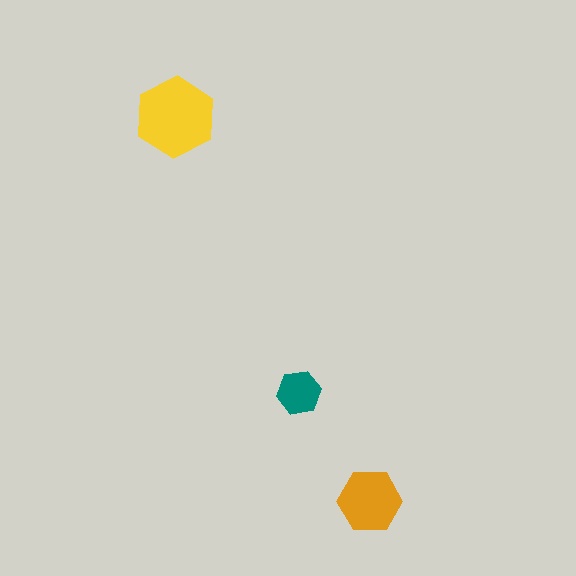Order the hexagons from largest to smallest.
the yellow one, the orange one, the teal one.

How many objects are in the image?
There are 3 objects in the image.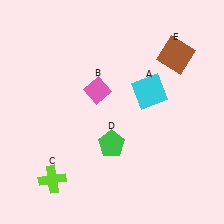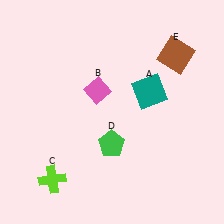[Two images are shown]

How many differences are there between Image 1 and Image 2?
There is 1 difference between the two images.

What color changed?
The square (A) changed from cyan in Image 1 to teal in Image 2.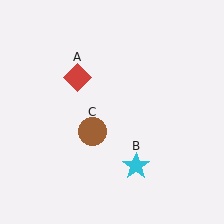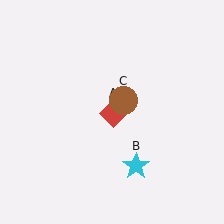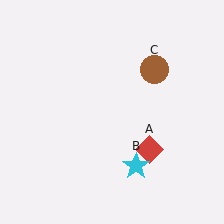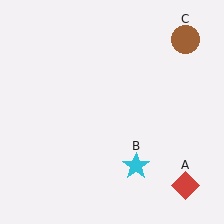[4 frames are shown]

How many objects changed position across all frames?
2 objects changed position: red diamond (object A), brown circle (object C).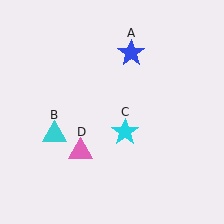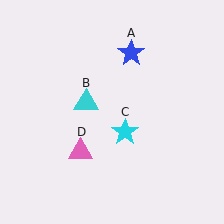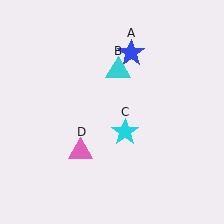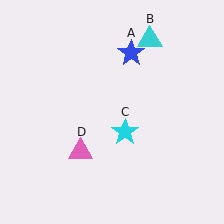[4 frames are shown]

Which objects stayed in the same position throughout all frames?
Blue star (object A) and cyan star (object C) and pink triangle (object D) remained stationary.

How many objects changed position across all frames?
1 object changed position: cyan triangle (object B).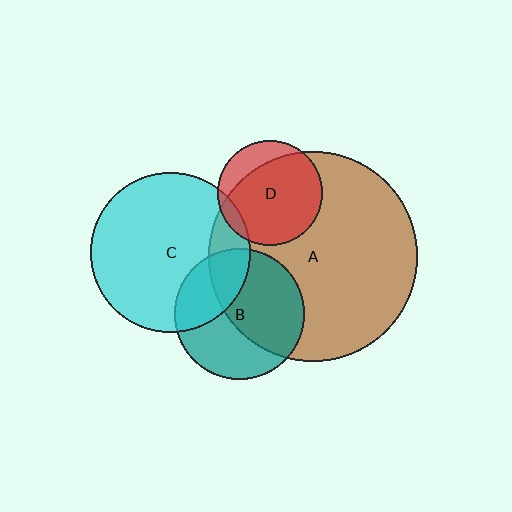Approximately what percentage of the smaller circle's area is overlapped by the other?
Approximately 30%.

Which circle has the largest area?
Circle A (brown).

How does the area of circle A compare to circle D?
Approximately 4.0 times.